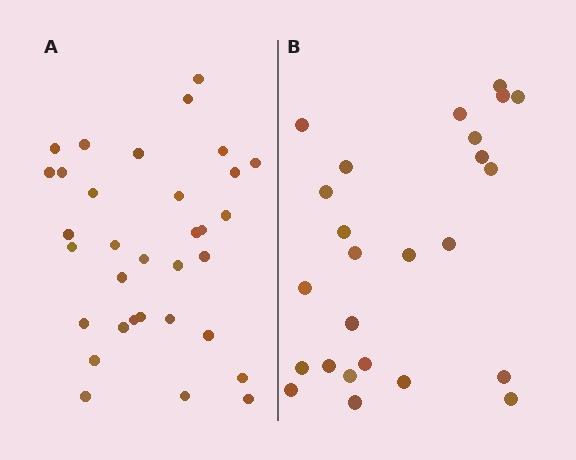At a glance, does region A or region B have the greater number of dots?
Region A (the left region) has more dots.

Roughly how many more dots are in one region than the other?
Region A has roughly 8 or so more dots than region B.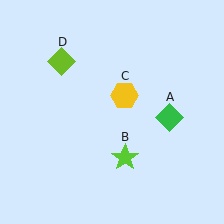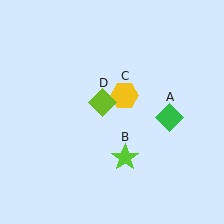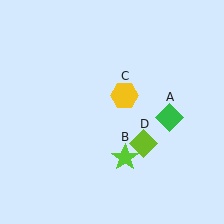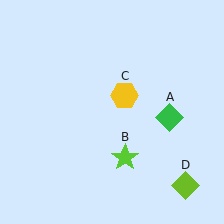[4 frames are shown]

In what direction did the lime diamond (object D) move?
The lime diamond (object D) moved down and to the right.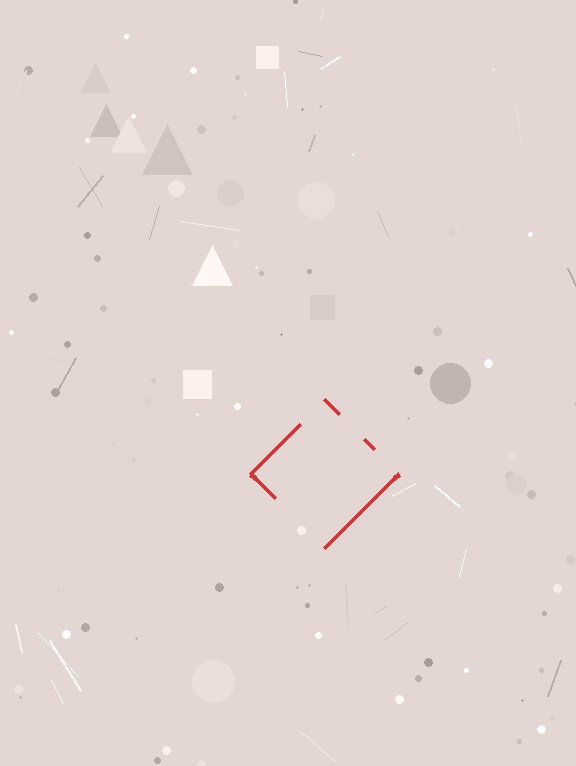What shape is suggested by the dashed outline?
The dashed outline suggests a diamond.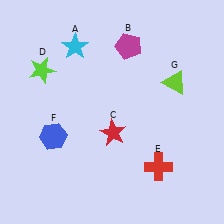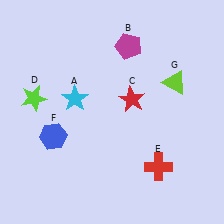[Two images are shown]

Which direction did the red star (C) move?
The red star (C) moved up.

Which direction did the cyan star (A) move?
The cyan star (A) moved down.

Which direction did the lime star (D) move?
The lime star (D) moved down.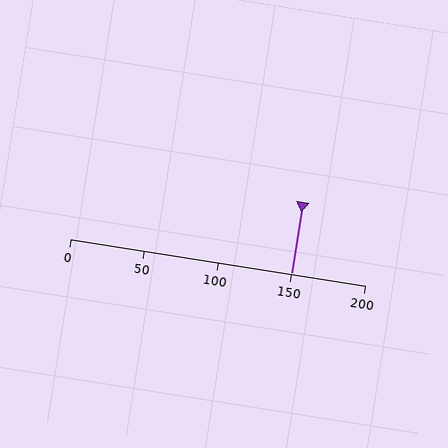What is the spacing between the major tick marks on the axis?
The major ticks are spaced 50 apart.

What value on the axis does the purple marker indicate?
The marker indicates approximately 150.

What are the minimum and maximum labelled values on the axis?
The axis runs from 0 to 200.